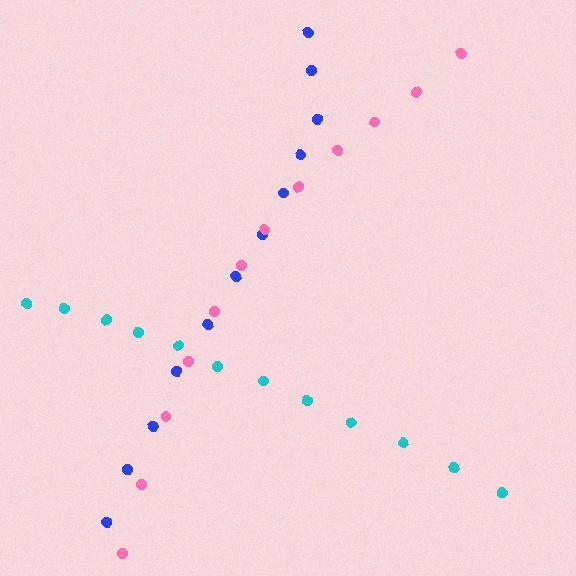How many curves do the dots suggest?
There are 3 distinct paths.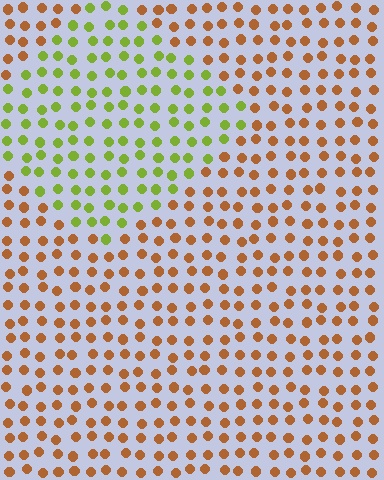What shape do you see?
I see a diamond.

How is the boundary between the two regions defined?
The boundary is defined purely by a slight shift in hue (about 61 degrees). Spacing, size, and orientation are identical on both sides.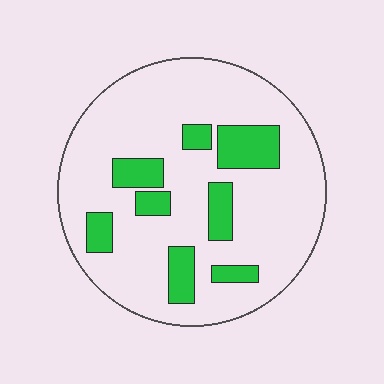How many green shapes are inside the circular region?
8.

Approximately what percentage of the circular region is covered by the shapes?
Approximately 20%.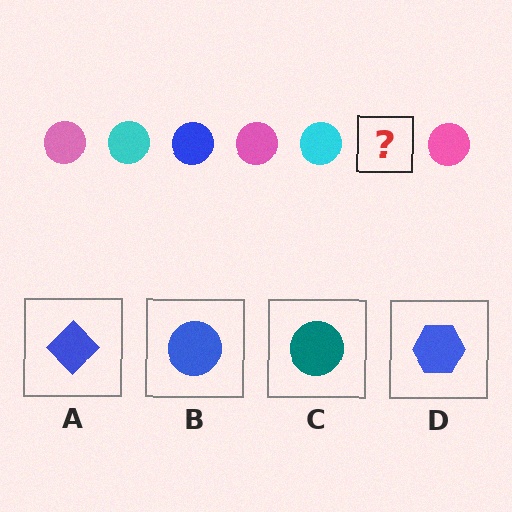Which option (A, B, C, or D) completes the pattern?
B.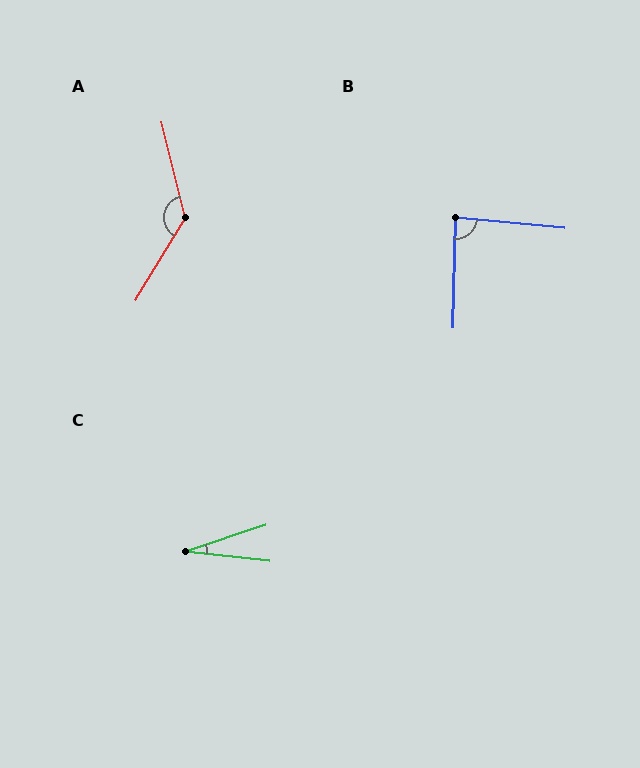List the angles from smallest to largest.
C (25°), B (86°), A (135°).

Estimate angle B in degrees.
Approximately 86 degrees.